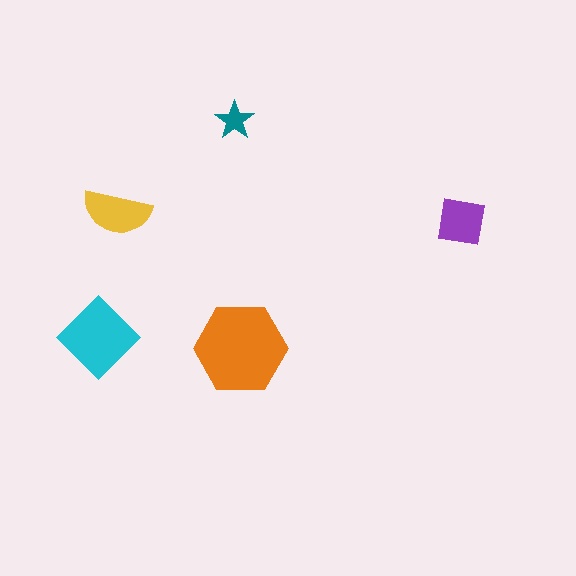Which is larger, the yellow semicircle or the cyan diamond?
The cyan diamond.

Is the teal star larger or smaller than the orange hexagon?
Smaller.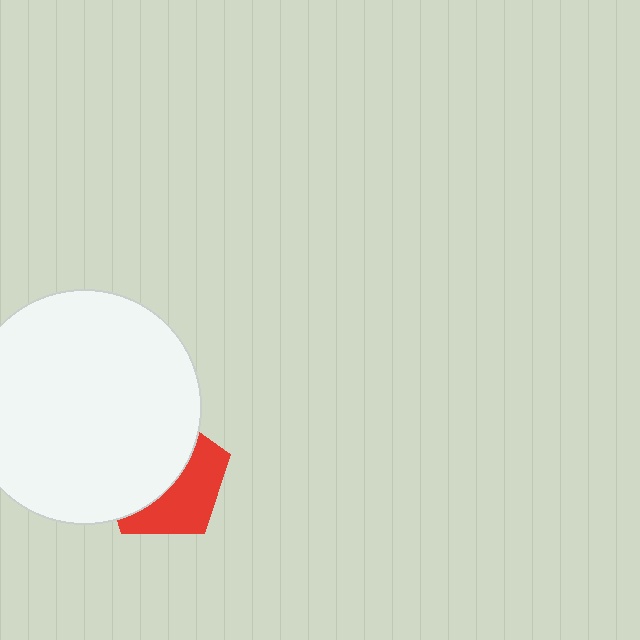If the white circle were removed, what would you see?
You would see the complete red pentagon.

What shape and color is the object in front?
The object in front is a white circle.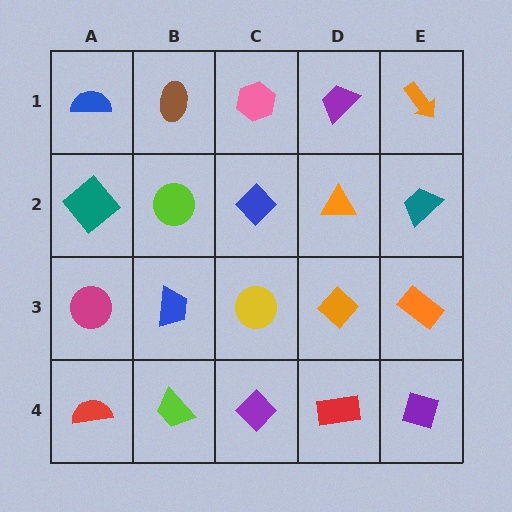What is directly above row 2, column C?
A pink hexagon.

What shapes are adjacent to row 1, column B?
A lime circle (row 2, column B), a blue semicircle (row 1, column A), a pink hexagon (row 1, column C).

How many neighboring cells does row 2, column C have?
4.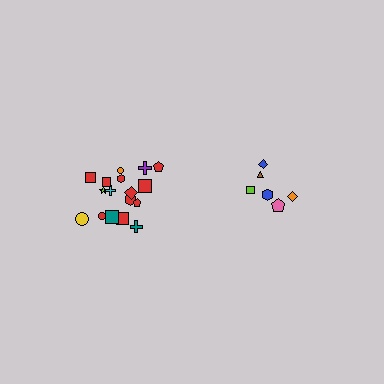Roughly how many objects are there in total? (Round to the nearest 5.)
Roughly 25 objects in total.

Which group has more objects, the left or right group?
The left group.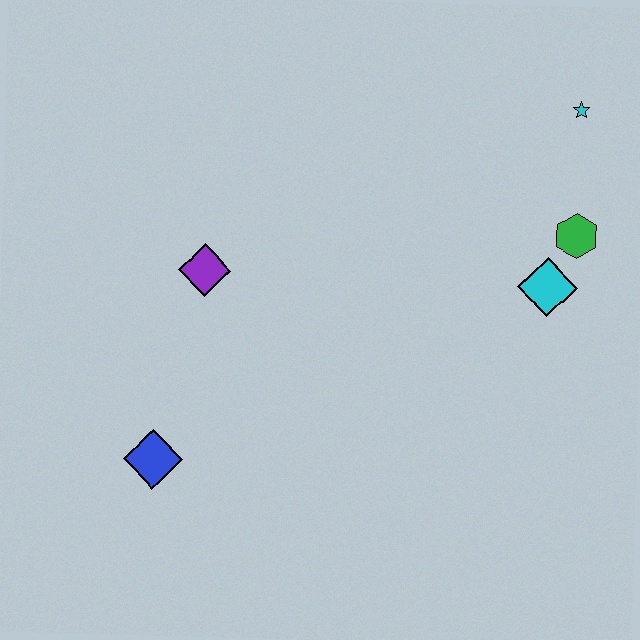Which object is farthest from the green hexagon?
The blue diamond is farthest from the green hexagon.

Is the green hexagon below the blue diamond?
No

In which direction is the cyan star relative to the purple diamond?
The cyan star is to the right of the purple diamond.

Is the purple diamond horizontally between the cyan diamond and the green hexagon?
No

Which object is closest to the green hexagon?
The cyan diamond is closest to the green hexagon.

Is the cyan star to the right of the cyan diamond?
Yes